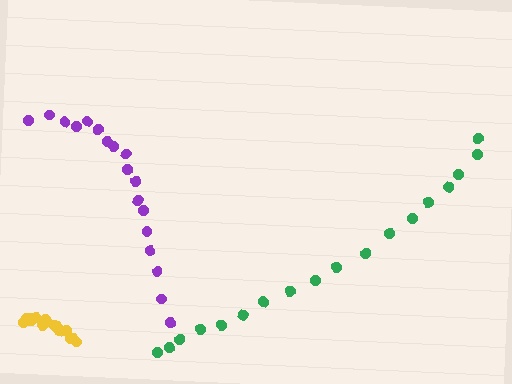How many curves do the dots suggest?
There are 3 distinct paths.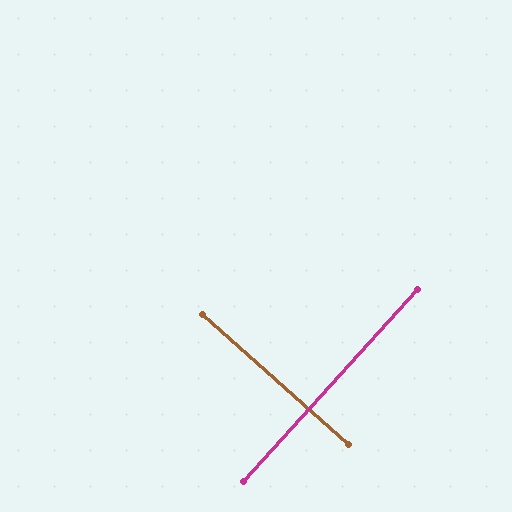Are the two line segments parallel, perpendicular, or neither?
Perpendicular — they meet at approximately 90°.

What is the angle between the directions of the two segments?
Approximately 90 degrees.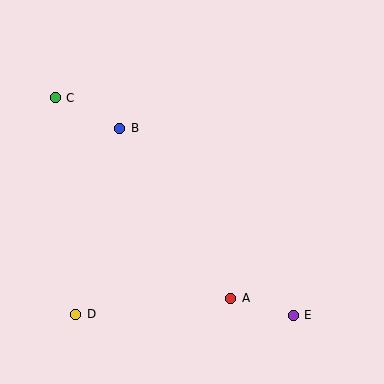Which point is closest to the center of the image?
Point B at (120, 128) is closest to the center.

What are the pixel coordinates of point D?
Point D is at (76, 314).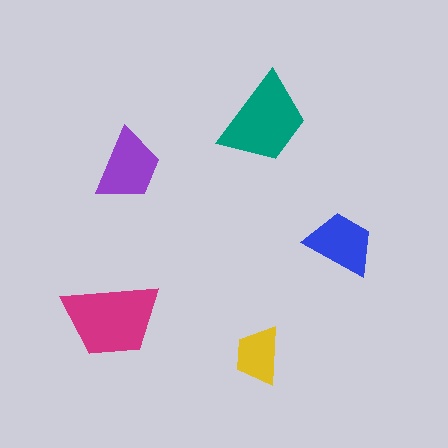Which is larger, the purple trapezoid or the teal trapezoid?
The teal one.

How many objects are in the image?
There are 5 objects in the image.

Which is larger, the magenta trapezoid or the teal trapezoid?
The magenta one.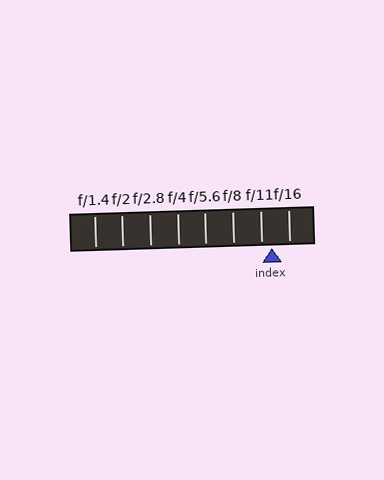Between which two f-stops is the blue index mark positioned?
The index mark is between f/11 and f/16.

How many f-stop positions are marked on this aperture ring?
There are 8 f-stop positions marked.